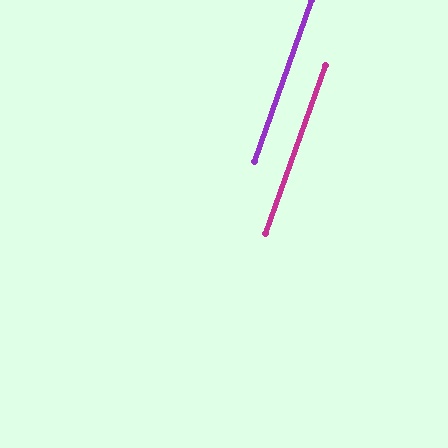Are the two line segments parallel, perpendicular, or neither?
Parallel — their directions differ by only 0.4°.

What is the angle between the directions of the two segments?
Approximately 0 degrees.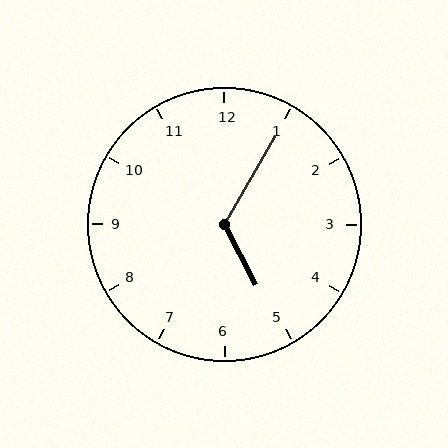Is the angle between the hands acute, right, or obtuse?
It is obtuse.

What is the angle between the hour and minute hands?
Approximately 122 degrees.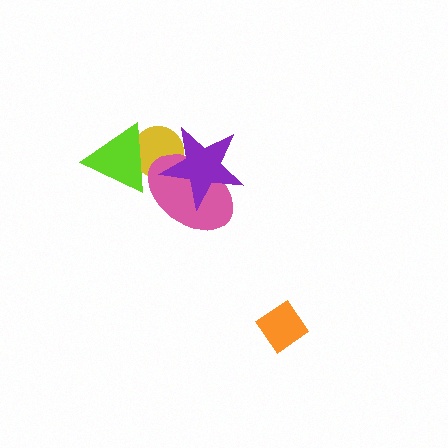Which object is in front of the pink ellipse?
The purple star is in front of the pink ellipse.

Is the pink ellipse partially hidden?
Yes, it is partially covered by another shape.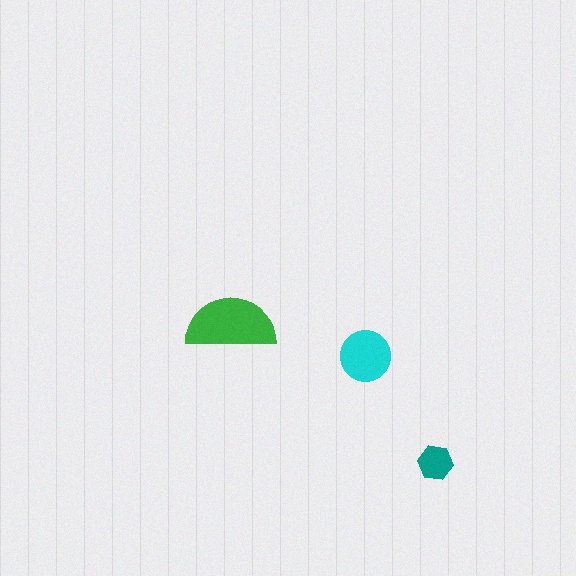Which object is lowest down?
The teal hexagon is bottommost.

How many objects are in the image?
There are 3 objects in the image.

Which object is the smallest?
The teal hexagon.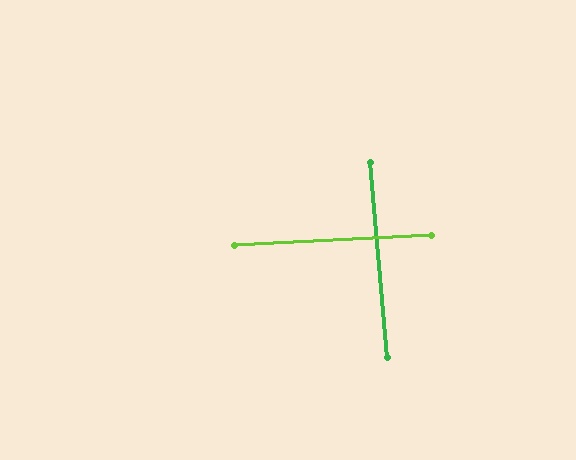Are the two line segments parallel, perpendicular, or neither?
Perpendicular — they meet at approximately 88°.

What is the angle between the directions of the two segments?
Approximately 88 degrees.